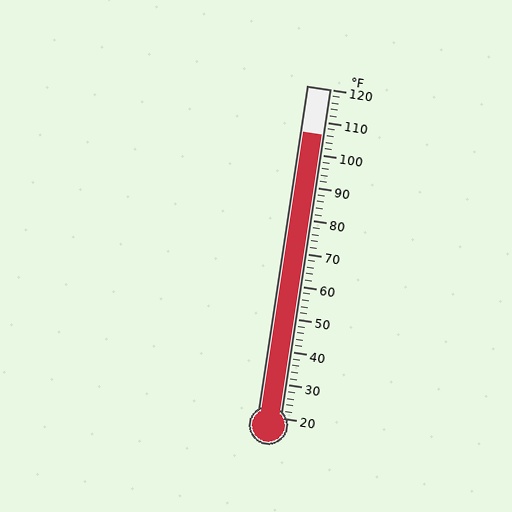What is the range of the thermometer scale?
The thermometer scale ranges from 20°F to 120°F.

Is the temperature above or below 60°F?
The temperature is above 60°F.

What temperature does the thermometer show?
The thermometer shows approximately 106°F.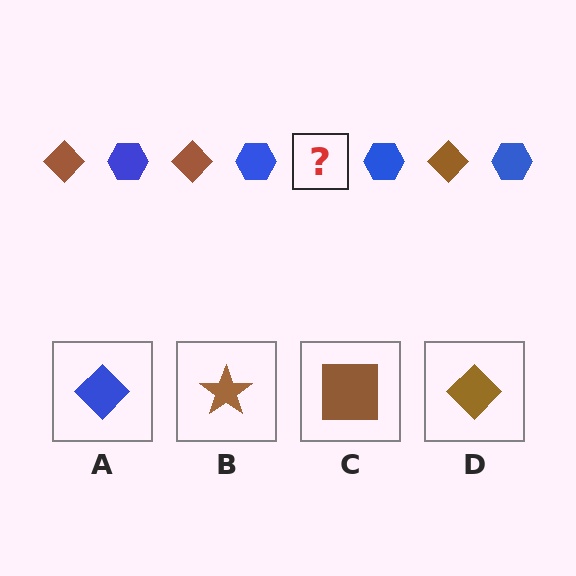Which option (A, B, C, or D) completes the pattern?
D.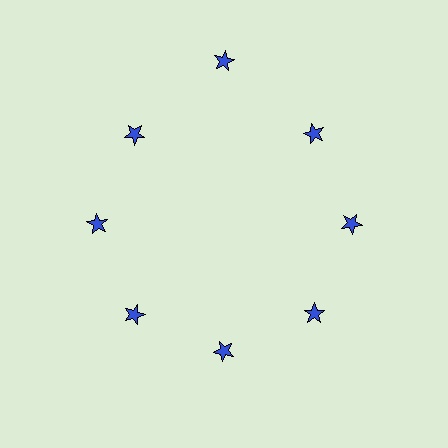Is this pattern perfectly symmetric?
No. The 8 blue stars are arranged in a ring, but one element near the 12 o'clock position is pushed outward from the center, breaking the 8-fold rotational symmetry.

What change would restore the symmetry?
The symmetry would be restored by moving it inward, back onto the ring so that all 8 stars sit at equal angles and equal distance from the center.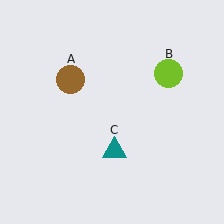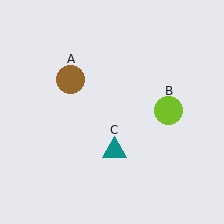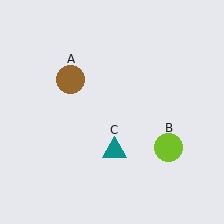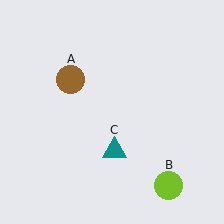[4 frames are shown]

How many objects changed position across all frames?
1 object changed position: lime circle (object B).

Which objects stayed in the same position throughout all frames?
Brown circle (object A) and teal triangle (object C) remained stationary.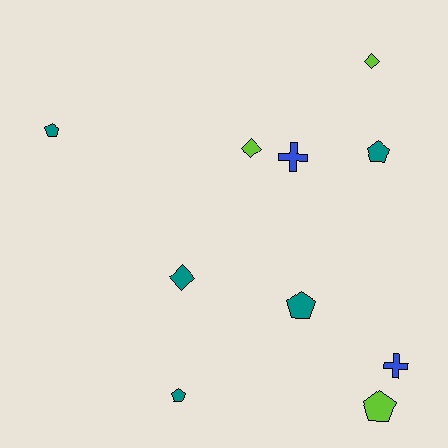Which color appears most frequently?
Teal, with 5 objects.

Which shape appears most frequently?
Pentagon, with 5 objects.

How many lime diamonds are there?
There are 2 lime diamonds.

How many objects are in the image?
There are 10 objects.